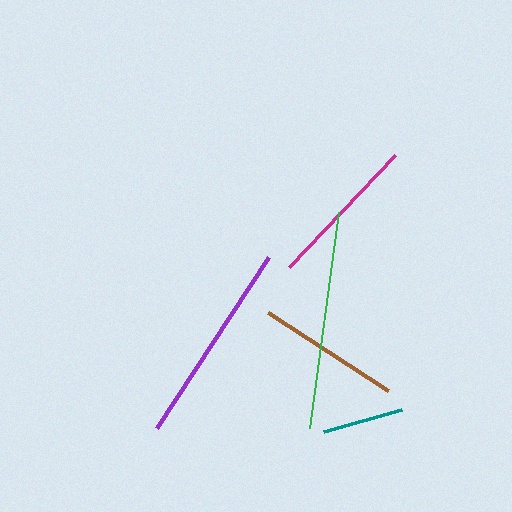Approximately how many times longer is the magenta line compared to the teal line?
The magenta line is approximately 1.9 times the length of the teal line.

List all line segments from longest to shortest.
From longest to shortest: green, purple, magenta, brown, teal.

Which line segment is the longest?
The green line is the longest at approximately 218 pixels.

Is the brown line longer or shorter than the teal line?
The brown line is longer than the teal line.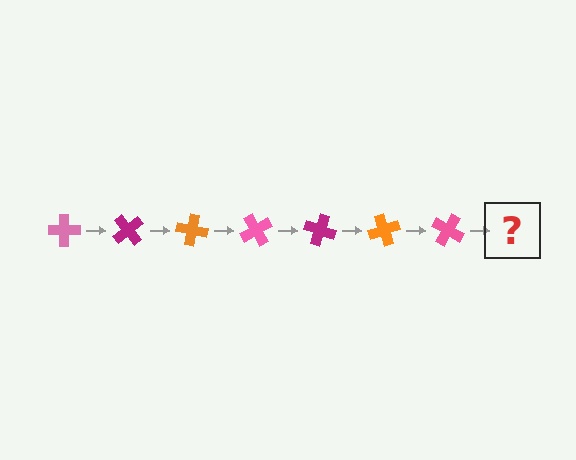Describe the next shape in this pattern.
It should be a magenta cross, rotated 350 degrees from the start.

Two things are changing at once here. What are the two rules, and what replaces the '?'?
The two rules are that it rotates 50 degrees each step and the color cycles through pink, magenta, and orange. The '?' should be a magenta cross, rotated 350 degrees from the start.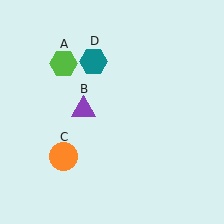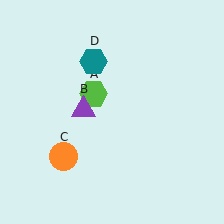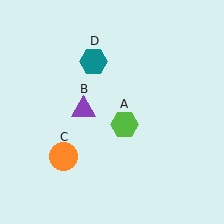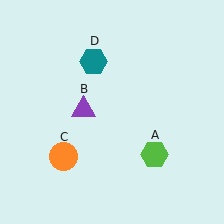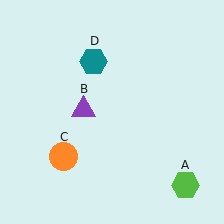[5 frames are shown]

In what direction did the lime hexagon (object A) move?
The lime hexagon (object A) moved down and to the right.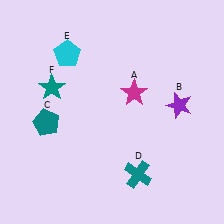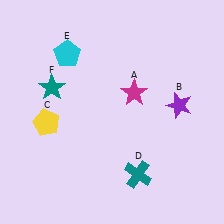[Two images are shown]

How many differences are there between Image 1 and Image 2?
There is 1 difference between the two images.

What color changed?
The pentagon (C) changed from teal in Image 1 to yellow in Image 2.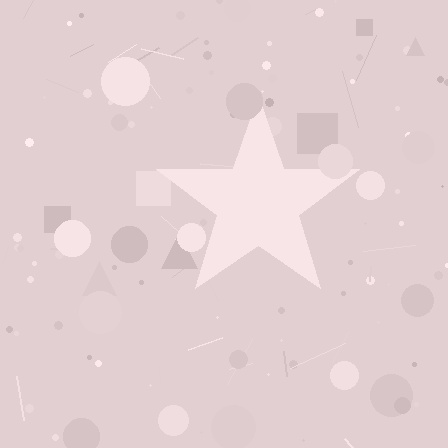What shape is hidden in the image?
A star is hidden in the image.